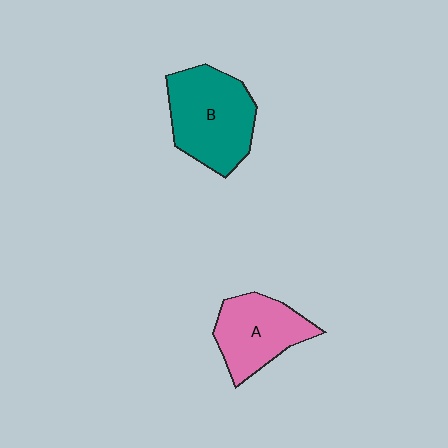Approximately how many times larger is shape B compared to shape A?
Approximately 1.3 times.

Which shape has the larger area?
Shape B (teal).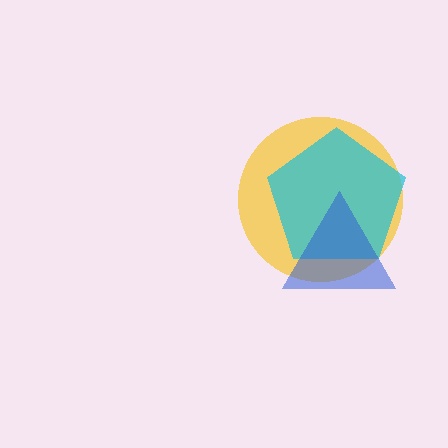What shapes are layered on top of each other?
The layered shapes are: a yellow circle, a cyan pentagon, a blue triangle.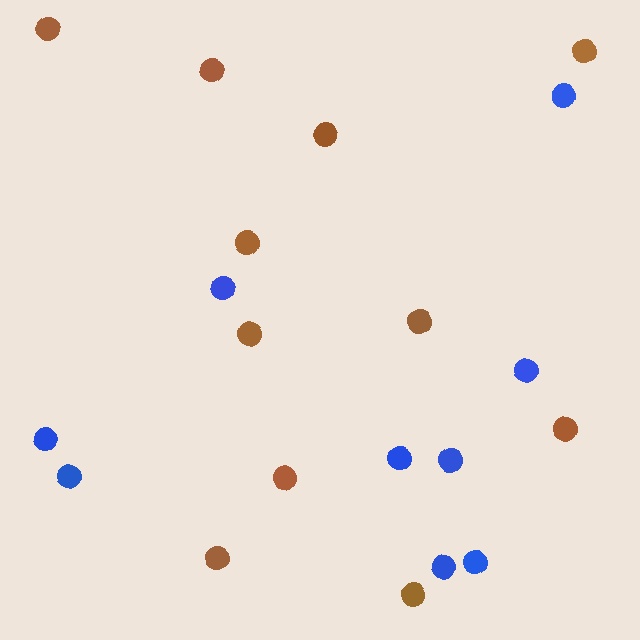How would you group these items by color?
There are 2 groups: one group of brown circles (11) and one group of blue circles (9).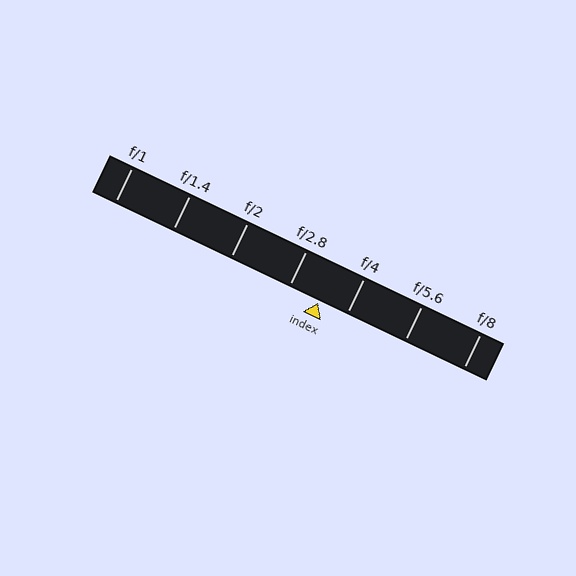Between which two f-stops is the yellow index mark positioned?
The index mark is between f/2.8 and f/4.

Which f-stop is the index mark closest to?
The index mark is closest to f/4.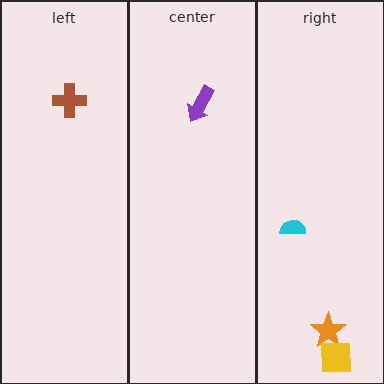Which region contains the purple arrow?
The center region.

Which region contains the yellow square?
The right region.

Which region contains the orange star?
The right region.